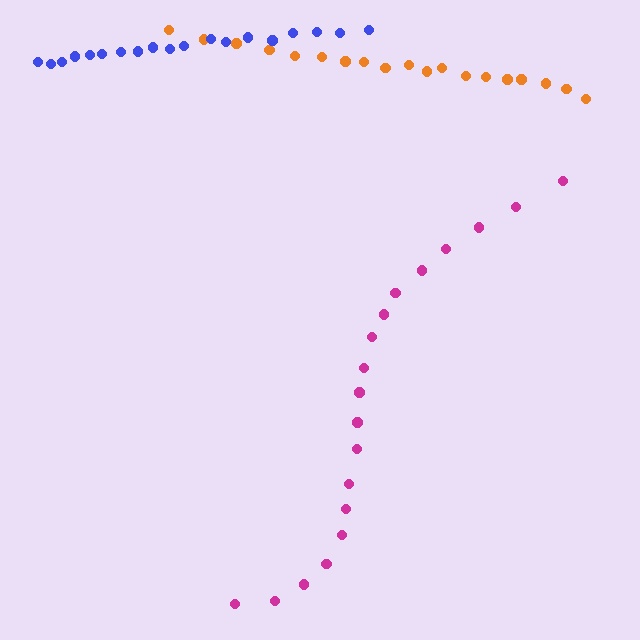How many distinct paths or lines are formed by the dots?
There are 3 distinct paths.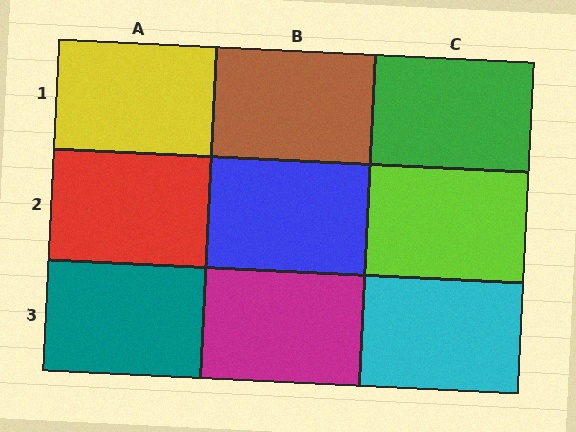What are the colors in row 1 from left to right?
Yellow, brown, green.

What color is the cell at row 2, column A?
Red.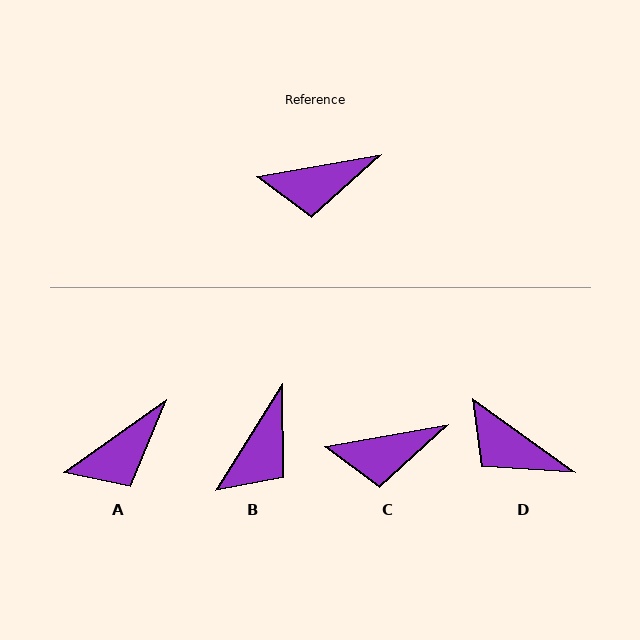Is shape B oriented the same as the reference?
No, it is off by about 48 degrees.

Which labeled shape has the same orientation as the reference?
C.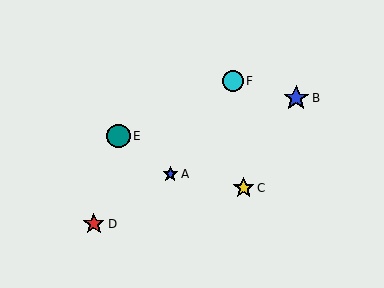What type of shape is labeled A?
Shape A is a blue star.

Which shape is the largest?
The blue star (labeled B) is the largest.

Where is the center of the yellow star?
The center of the yellow star is at (244, 188).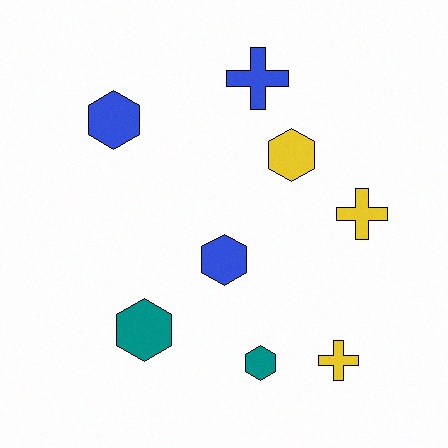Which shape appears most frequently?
Hexagon, with 5 objects.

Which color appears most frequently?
Yellow, with 3 objects.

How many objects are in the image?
There are 8 objects.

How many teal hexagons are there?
There are 2 teal hexagons.